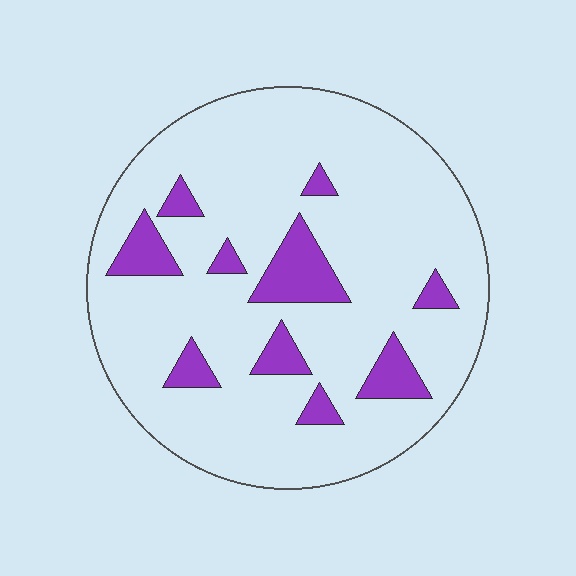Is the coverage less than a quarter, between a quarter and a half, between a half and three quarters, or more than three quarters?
Less than a quarter.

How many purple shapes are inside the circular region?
10.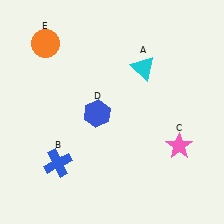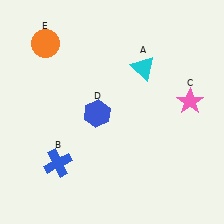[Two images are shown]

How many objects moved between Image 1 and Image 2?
1 object moved between the two images.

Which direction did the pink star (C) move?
The pink star (C) moved up.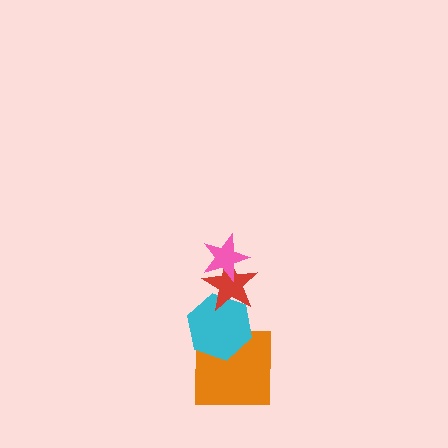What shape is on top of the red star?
The pink star is on top of the red star.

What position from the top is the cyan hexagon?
The cyan hexagon is 3rd from the top.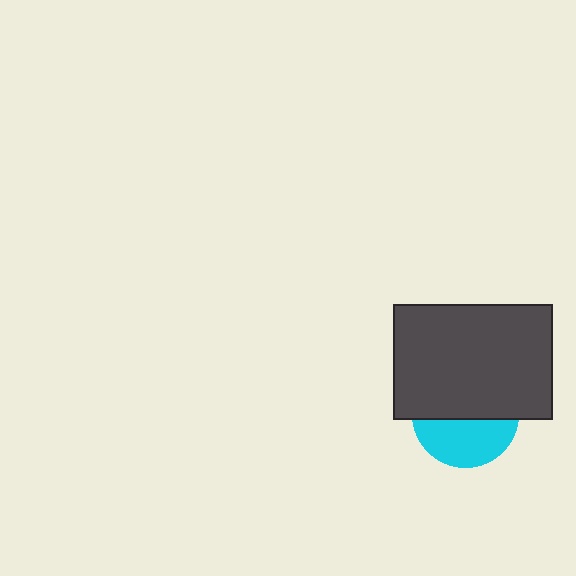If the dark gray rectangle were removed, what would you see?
You would see the complete cyan circle.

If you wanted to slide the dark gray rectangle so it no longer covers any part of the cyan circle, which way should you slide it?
Slide it up — that is the most direct way to separate the two shapes.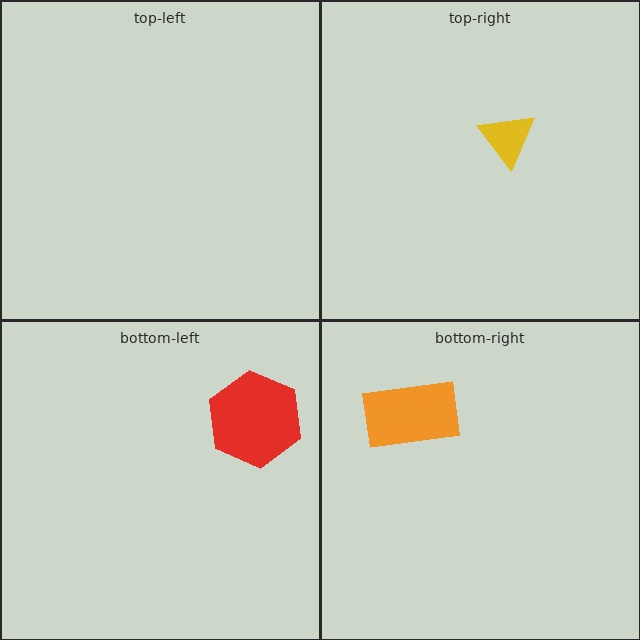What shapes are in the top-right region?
The yellow triangle.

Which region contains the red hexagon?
The bottom-left region.